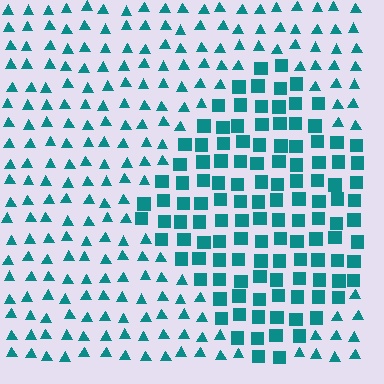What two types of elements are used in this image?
The image uses squares inside the diamond region and triangles outside it.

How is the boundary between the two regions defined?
The boundary is defined by a change in element shape: squares inside vs. triangles outside. All elements share the same color and spacing.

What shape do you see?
I see a diamond.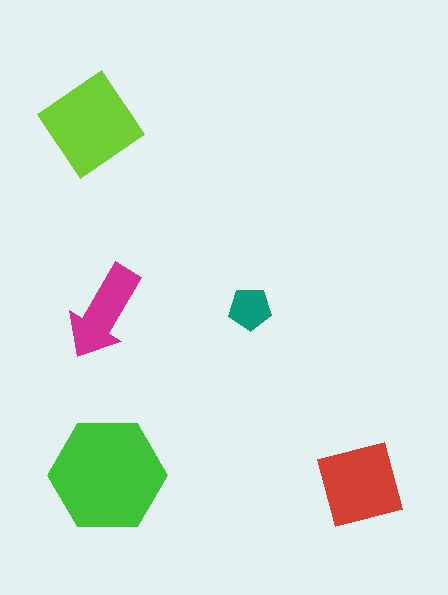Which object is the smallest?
The teal pentagon.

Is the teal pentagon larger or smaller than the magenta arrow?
Smaller.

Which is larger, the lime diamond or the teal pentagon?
The lime diamond.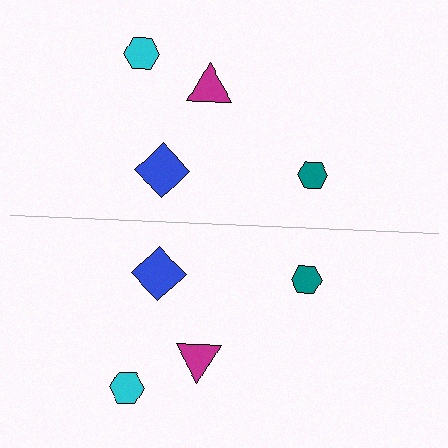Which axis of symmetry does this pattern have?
The pattern has a horizontal axis of symmetry running through the center of the image.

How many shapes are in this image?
There are 8 shapes in this image.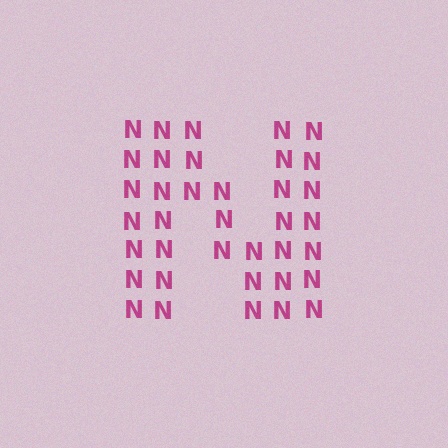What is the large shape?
The large shape is the letter N.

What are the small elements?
The small elements are letter N's.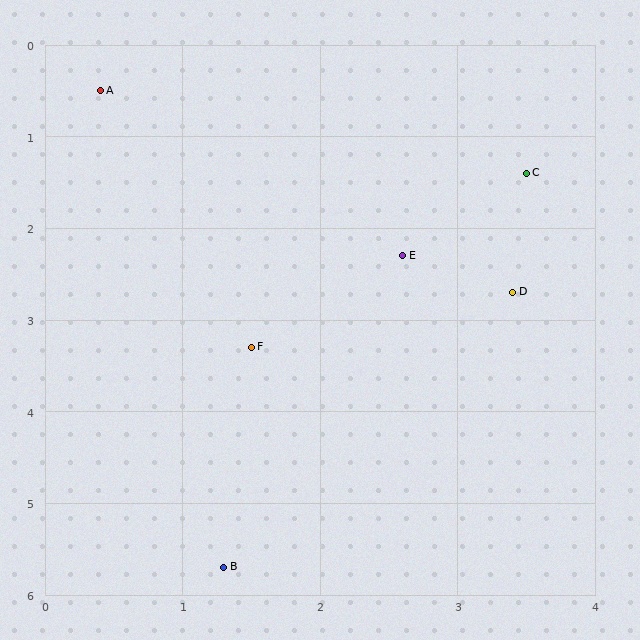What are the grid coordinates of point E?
Point E is at approximately (2.6, 2.3).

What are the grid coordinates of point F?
Point F is at approximately (1.5, 3.3).